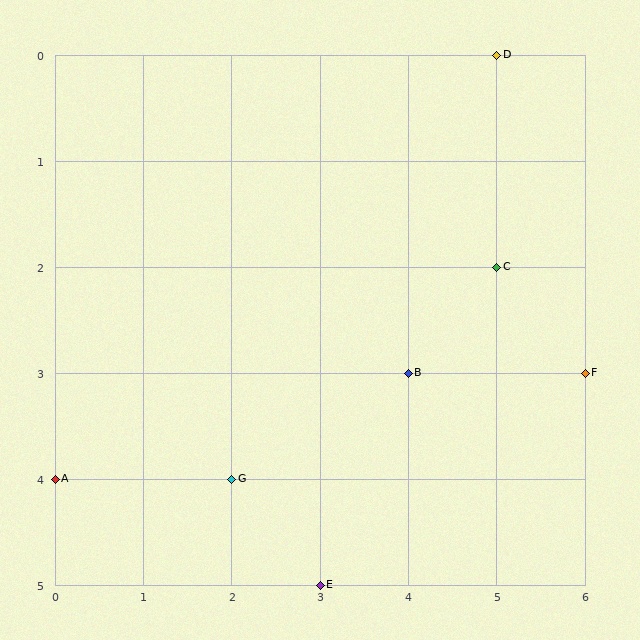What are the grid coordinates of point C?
Point C is at grid coordinates (5, 2).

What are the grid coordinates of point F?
Point F is at grid coordinates (6, 3).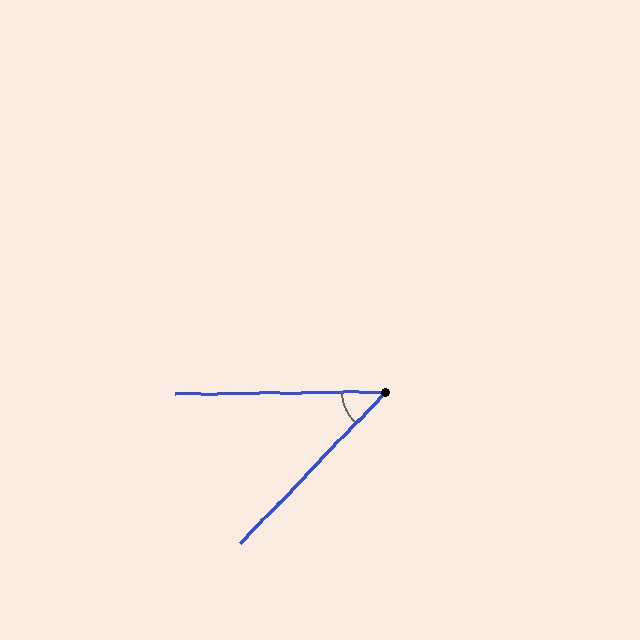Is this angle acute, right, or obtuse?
It is acute.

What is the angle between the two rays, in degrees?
Approximately 46 degrees.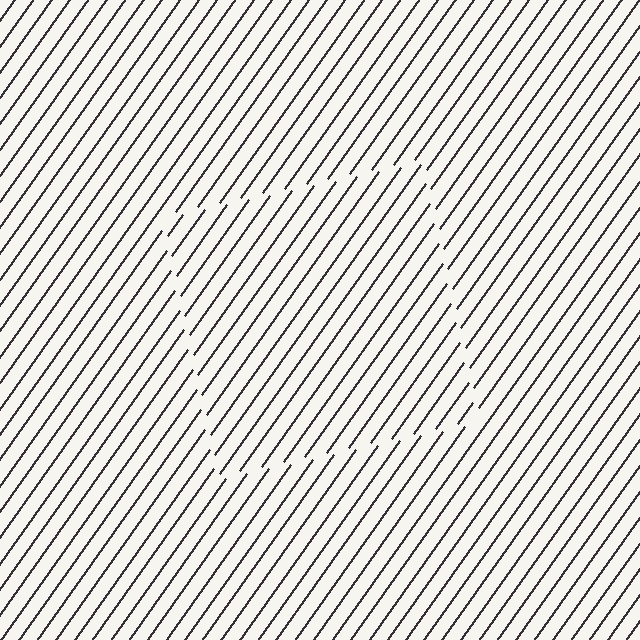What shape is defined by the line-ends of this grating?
An illusory square. The interior of the shape contains the same grating, shifted by half a period — the contour is defined by the phase discontinuity where line-ends from the inner and outer gratings abut.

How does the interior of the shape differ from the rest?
The interior of the shape contains the same grating, shifted by half a period — the contour is defined by the phase discontinuity where line-ends from the inner and outer gratings abut.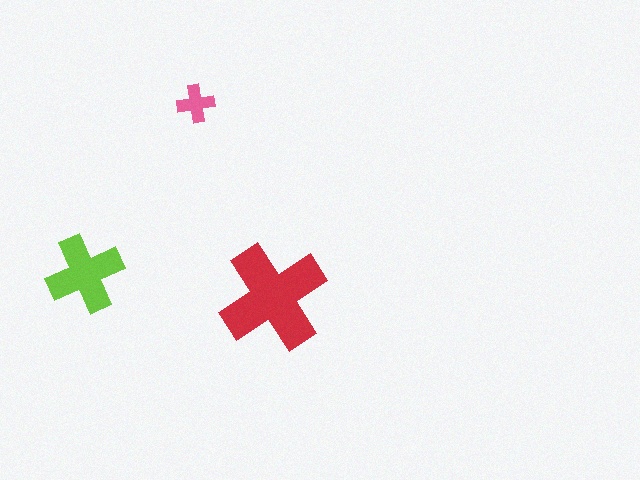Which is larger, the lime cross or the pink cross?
The lime one.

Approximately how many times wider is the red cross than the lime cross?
About 1.5 times wider.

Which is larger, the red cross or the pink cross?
The red one.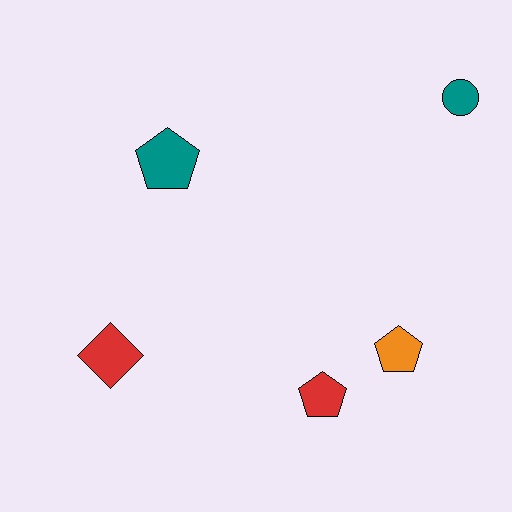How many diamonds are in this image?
There is 1 diamond.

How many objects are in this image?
There are 5 objects.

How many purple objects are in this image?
There are no purple objects.